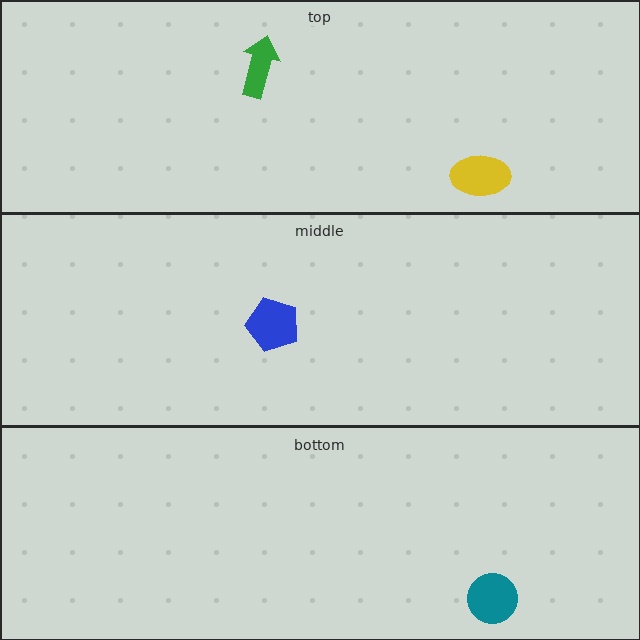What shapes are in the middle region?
The blue pentagon.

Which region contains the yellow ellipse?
The top region.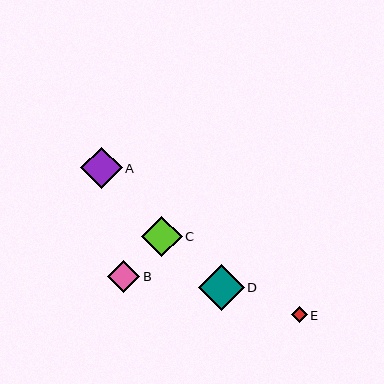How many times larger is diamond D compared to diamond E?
Diamond D is approximately 2.9 times the size of diamond E.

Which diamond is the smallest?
Diamond E is the smallest with a size of approximately 16 pixels.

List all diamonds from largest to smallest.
From largest to smallest: D, A, C, B, E.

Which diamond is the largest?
Diamond D is the largest with a size of approximately 46 pixels.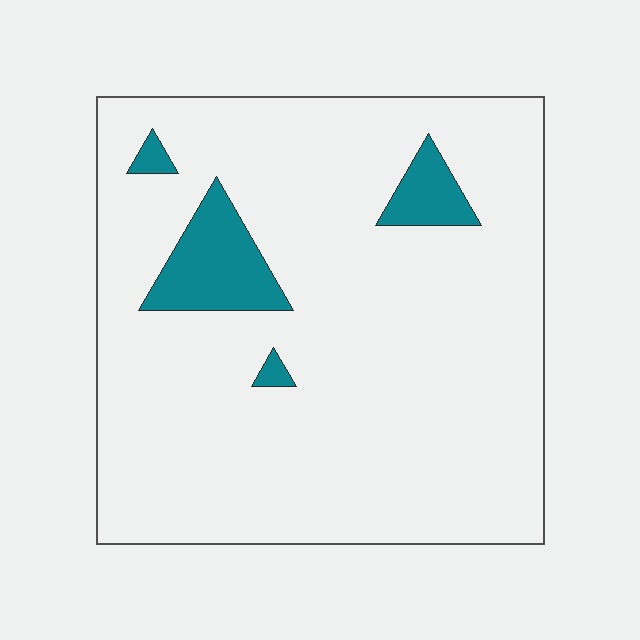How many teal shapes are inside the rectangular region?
4.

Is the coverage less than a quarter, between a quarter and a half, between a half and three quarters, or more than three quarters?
Less than a quarter.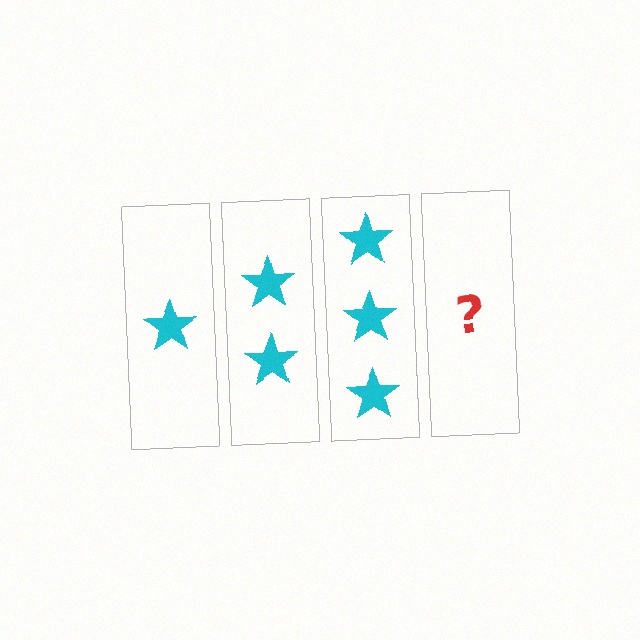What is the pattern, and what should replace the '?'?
The pattern is that each step adds one more star. The '?' should be 4 stars.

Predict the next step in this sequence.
The next step is 4 stars.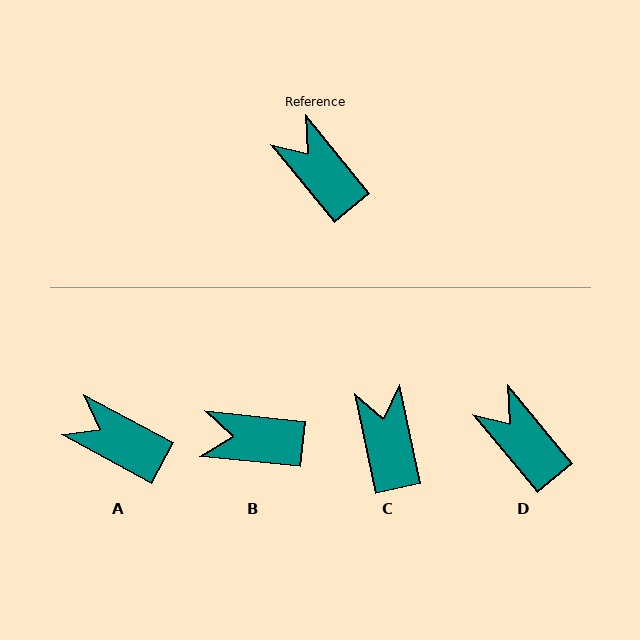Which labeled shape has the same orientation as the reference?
D.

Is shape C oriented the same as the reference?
No, it is off by about 27 degrees.